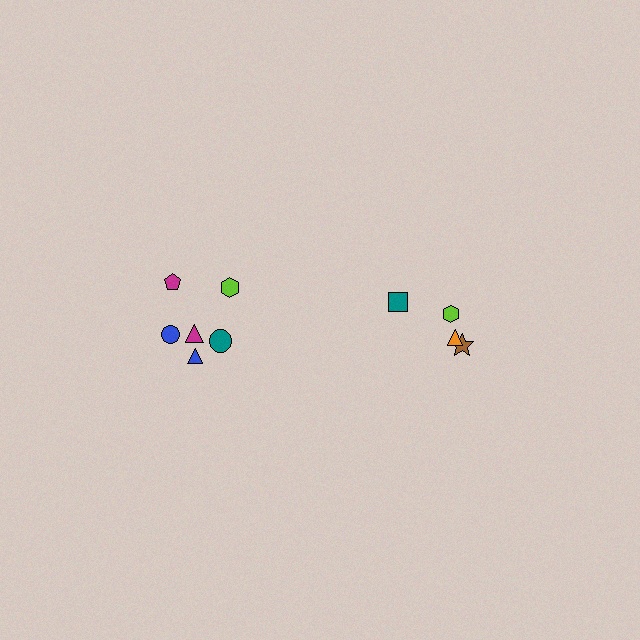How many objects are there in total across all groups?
There are 10 objects.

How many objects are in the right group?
There are 4 objects.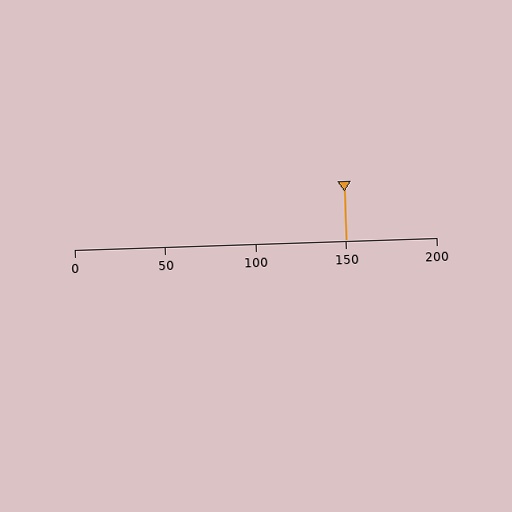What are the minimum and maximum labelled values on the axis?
The axis runs from 0 to 200.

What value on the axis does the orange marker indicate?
The marker indicates approximately 150.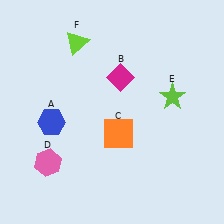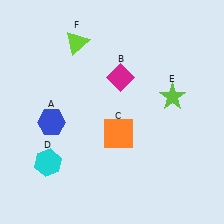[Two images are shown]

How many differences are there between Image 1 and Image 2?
There is 1 difference between the two images.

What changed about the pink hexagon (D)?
In Image 1, D is pink. In Image 2, it changed to cyan.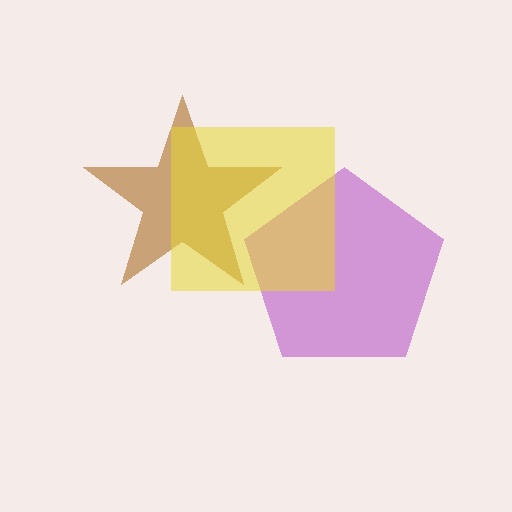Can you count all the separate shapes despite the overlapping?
Yes, there are 3 separate shapes.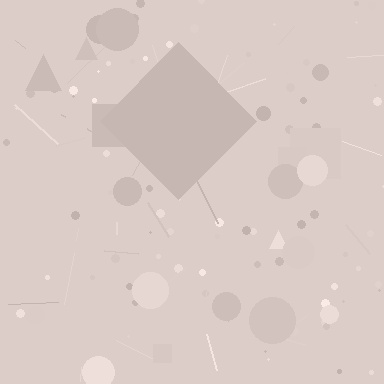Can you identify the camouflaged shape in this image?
The camouflaged shape is a diamond.